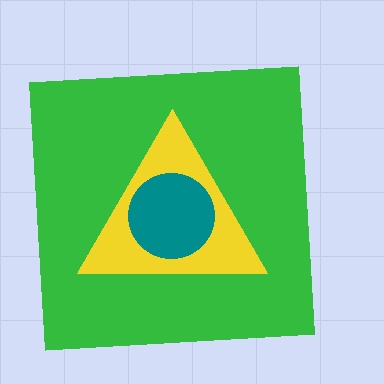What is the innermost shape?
The teal circle.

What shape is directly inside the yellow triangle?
The teal circle.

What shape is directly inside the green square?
The yellow triangle.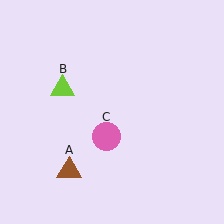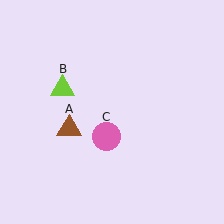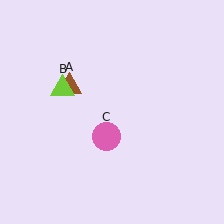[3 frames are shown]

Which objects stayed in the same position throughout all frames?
Lime triangle (object B) and pink circle (object C) remained stationary.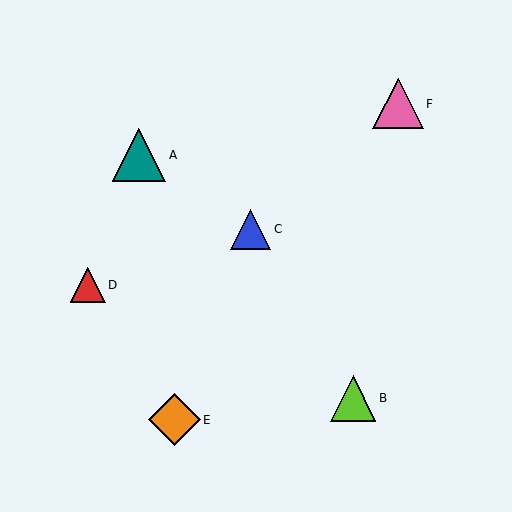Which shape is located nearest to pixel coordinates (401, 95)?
The pink triangle (labeled F) at (398, 104) is nearest to that location.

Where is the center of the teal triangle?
The center of the teal triangle is at (139, 155).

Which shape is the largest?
The teal triangle (labeled A) is the largest.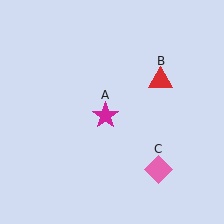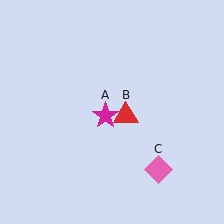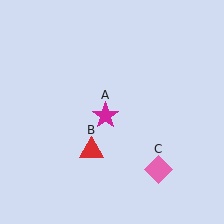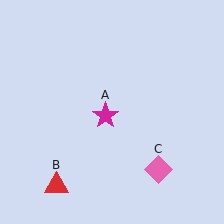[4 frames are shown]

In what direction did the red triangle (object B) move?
The red triangle (object B) moved down and to the left.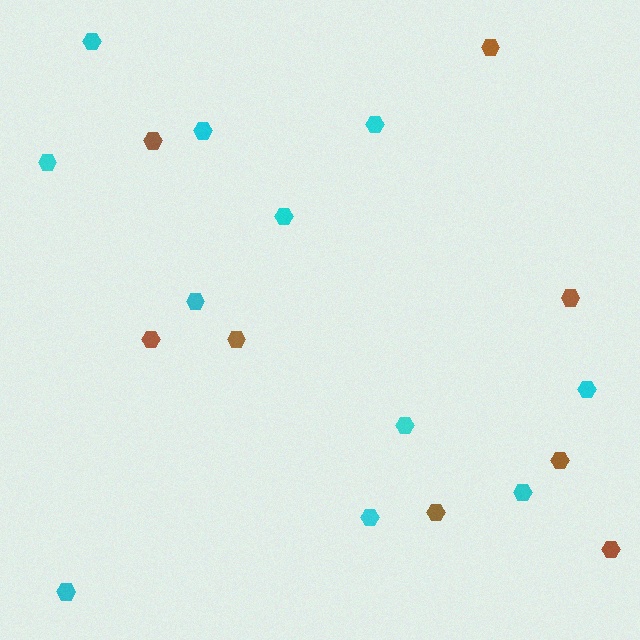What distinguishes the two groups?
There are 2 groups: one group of brown hexagons (8) and one group of cyan hexagons (11).